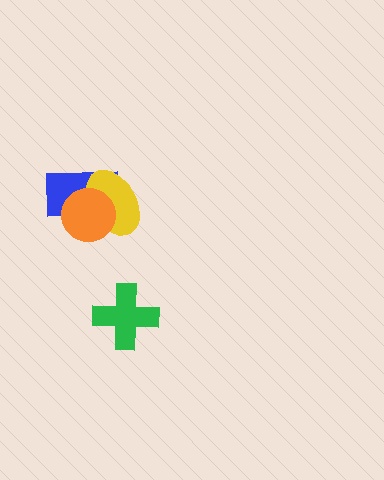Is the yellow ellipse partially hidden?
Yes, it is partially covered by another shape.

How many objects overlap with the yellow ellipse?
2 objects overlap with the yellow ellipse.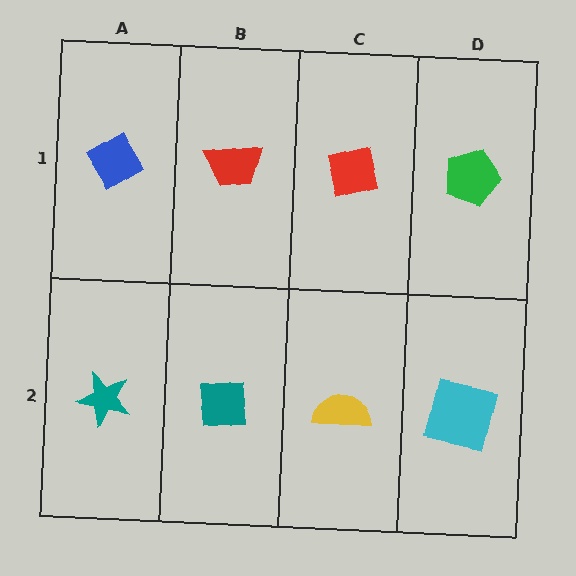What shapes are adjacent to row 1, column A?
A teal star (row 2, column A), a red trapezoid (row 1, column B).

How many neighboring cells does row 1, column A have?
2.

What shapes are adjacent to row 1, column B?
A teal square (row 2, column B), a blue diamond (row 1, column A), a red square (row 1, column C).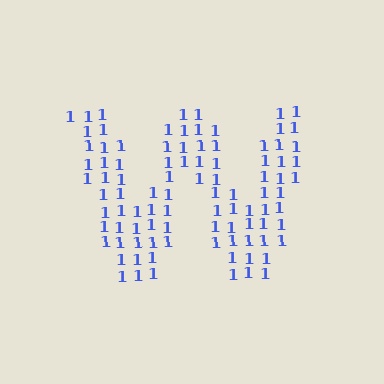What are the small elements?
The small elements are digit 1's.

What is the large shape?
The large shape is the letter W.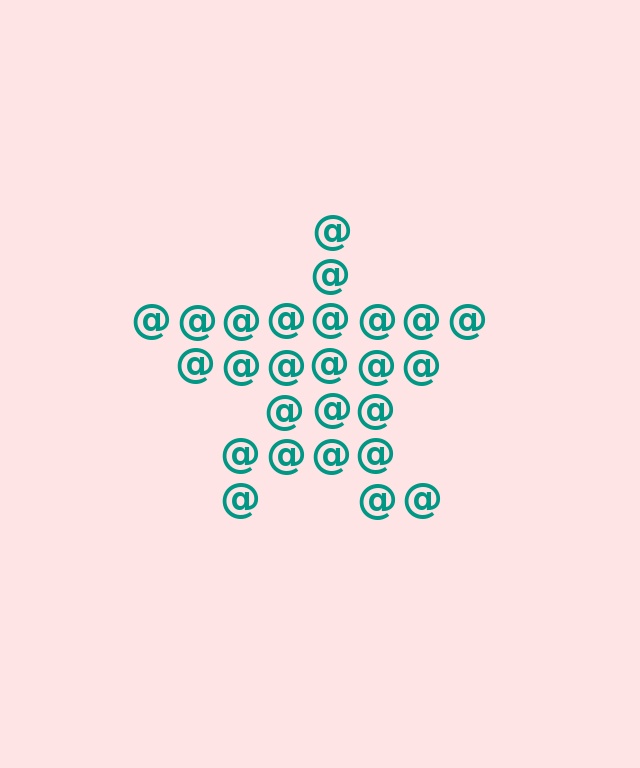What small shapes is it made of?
It is made of small at signs.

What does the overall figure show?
The overall figure shows a star.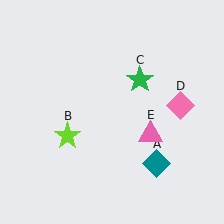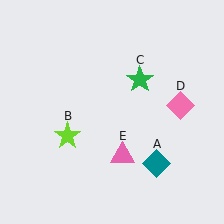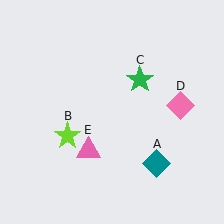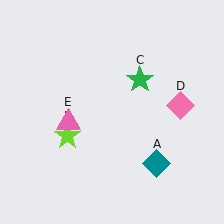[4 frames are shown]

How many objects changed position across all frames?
1 object changed position: pink triangle (object E).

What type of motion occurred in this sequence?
The pink triangle (object E) rotated clockwise around the center of the scene.